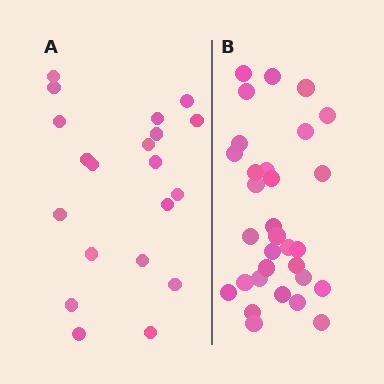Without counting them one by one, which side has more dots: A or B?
Region B (the right region) has more dots.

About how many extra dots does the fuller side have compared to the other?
Region B has roughly 12 or so more dots than region A.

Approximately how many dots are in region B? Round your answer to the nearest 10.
About 30 dots. (The exact count is 31, which rounds to 30.)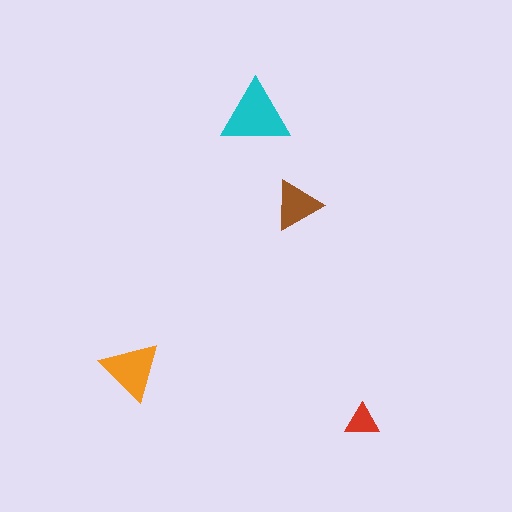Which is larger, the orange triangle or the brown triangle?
The orange one.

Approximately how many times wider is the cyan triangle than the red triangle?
About 2 times wider.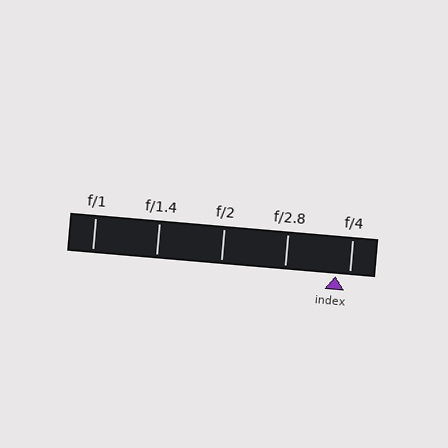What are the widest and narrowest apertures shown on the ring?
The widest aperture shown is f/1 and the narrowest is f/4.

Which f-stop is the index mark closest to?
The index mark is closest to f/4.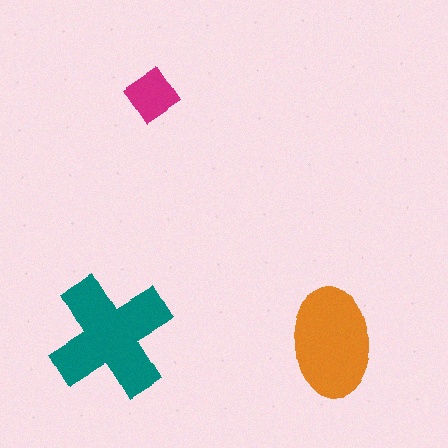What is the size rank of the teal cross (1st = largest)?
1st.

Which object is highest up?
The magenta diamond is topmost.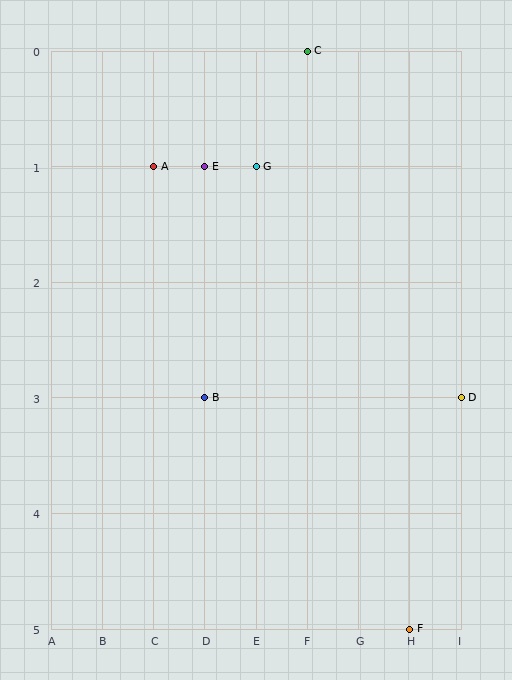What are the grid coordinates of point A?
Point A is at grid coordinates (C, 1).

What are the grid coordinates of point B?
Point B is at grid coordinates (D, 3).